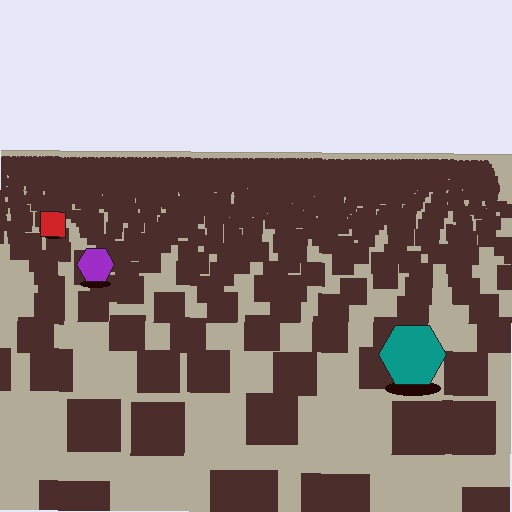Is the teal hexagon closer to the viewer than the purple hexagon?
Yes. The teal hexagon is closer — you can tell from the texture gradient: the ground texture is coarser near it.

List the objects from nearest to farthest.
From nearest to farthest: the teal hexagon, the purple hexagon, the red square.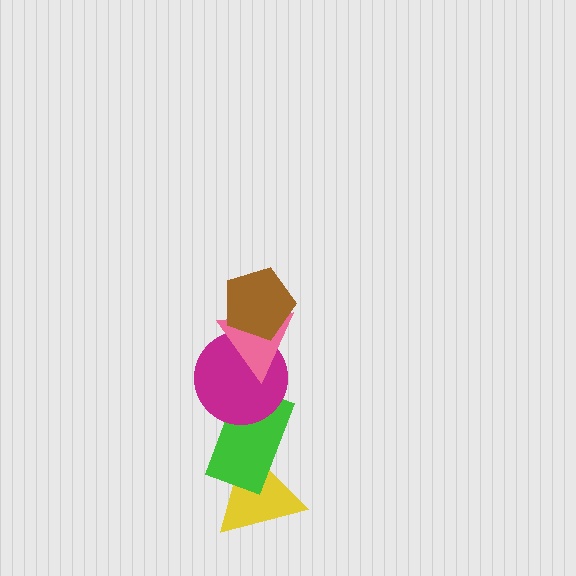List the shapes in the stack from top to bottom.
From top to bottom: the brown pentagon, the pink triangle, the magenta circle, the green rectangle, the yellow triangle.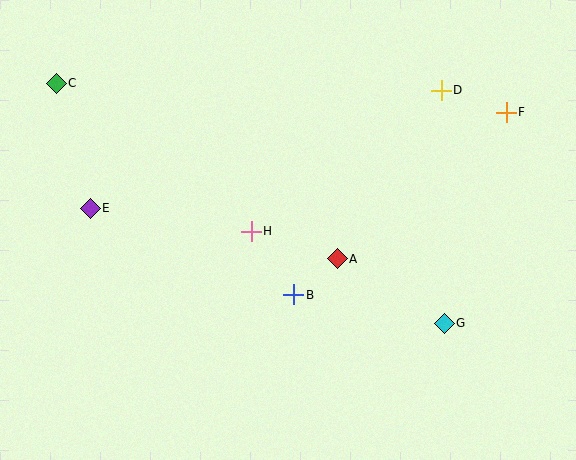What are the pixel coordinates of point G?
Point G is at (444, 323).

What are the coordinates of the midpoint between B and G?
The midpoint between B and G is at (369, 309).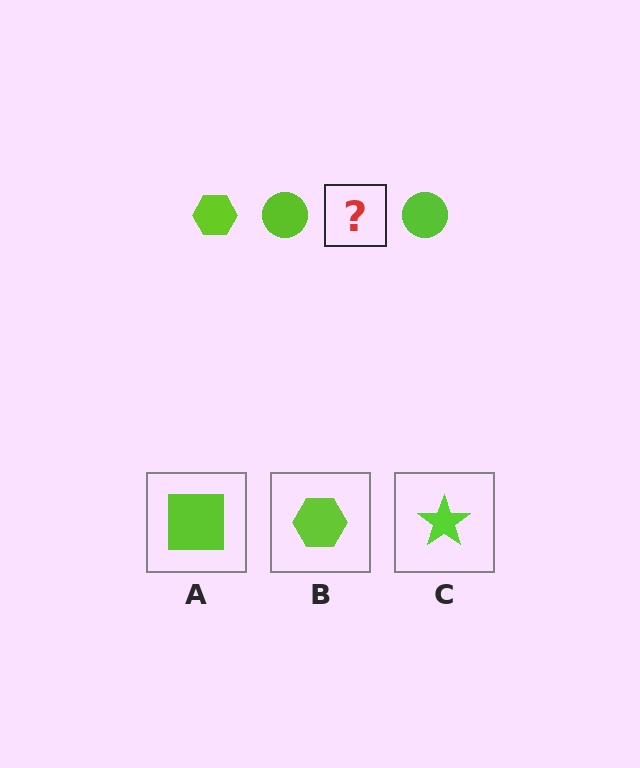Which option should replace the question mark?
Option B.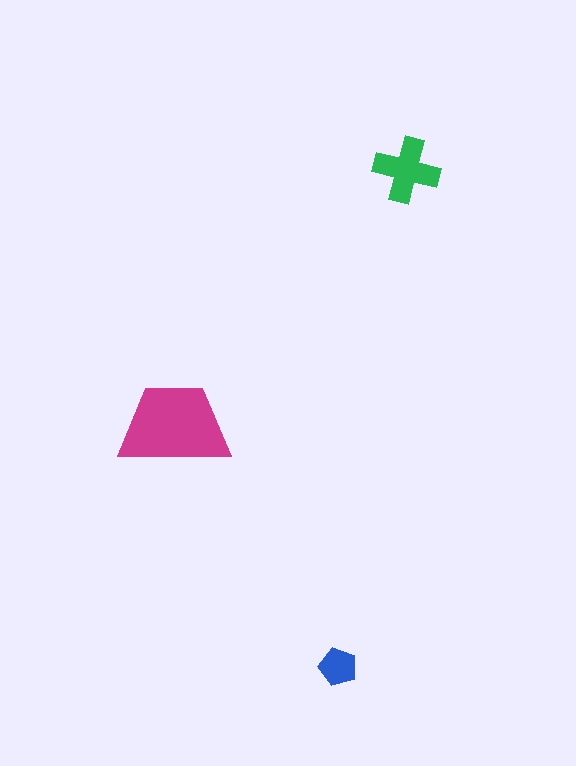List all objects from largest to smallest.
The magenta trapezoid, the green cross, the blue pentagon.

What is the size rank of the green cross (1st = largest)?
2nd.